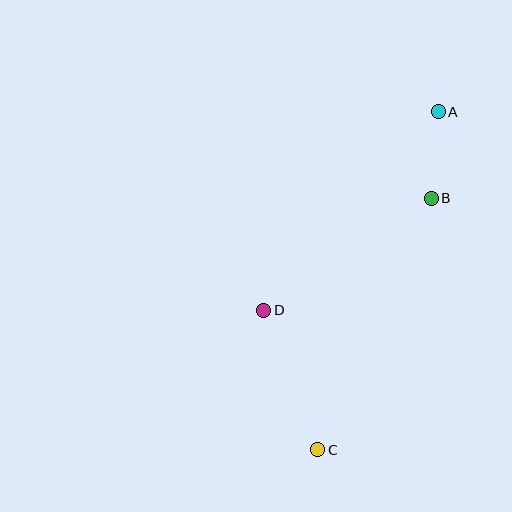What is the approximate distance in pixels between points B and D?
The distance between B and D is approximately 201 pixels.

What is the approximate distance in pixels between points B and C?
The distance between B and C is approximately 276 pixels.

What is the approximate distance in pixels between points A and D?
The distance between A and D is approximately 264 pixels.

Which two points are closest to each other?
Points A and B are closest to each other.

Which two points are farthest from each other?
Points A and C are farthest from each other.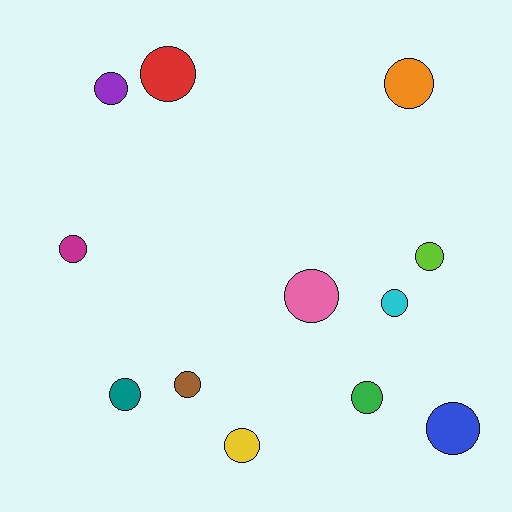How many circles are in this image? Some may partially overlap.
There are 12 circles.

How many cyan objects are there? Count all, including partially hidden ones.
There is 1 cyan object.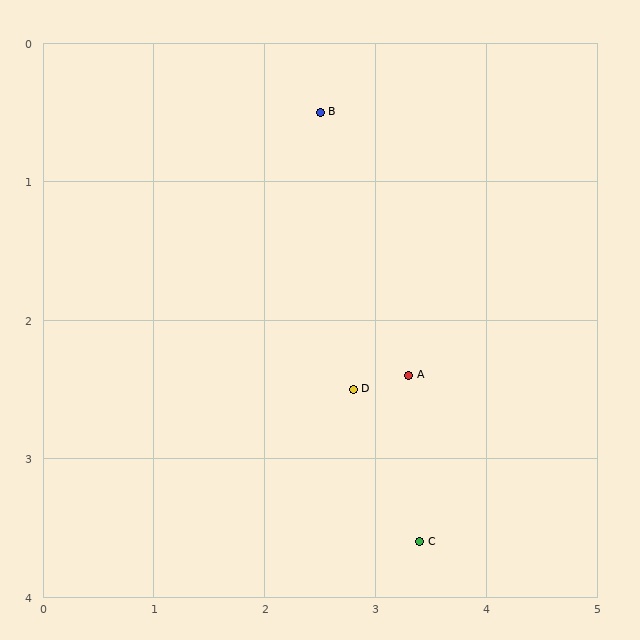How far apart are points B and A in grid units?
Points B and A are about 2.1 grid units apart.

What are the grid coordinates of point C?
Point C is at approximately (3.4, 3.6).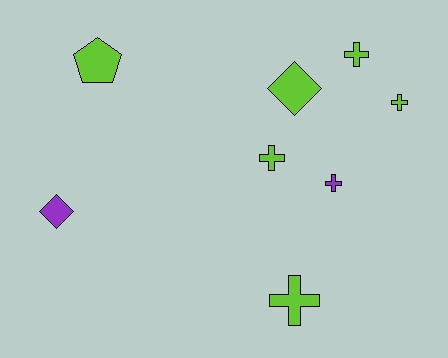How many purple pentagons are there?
There are no purple pentagons.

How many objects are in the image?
There are 8 objects.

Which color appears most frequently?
Lime, with 6 objects.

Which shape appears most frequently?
Cross, with 5 objects.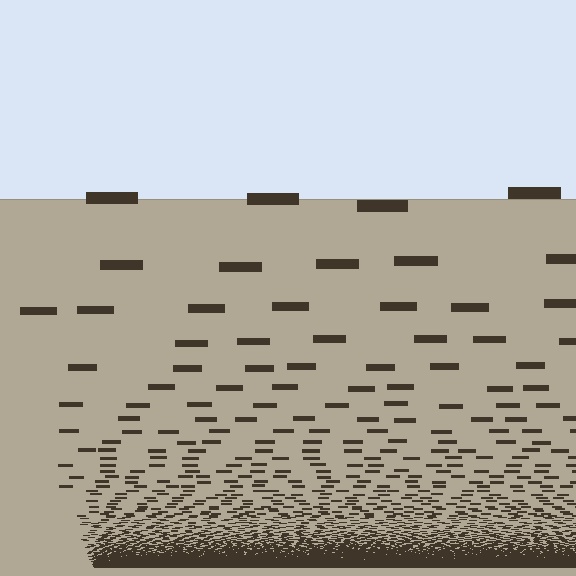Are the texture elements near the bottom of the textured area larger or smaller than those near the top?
Smaller. The gradient is inverted — elements near the bottom are smaller and denser.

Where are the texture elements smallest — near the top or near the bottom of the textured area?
Near the bottom.